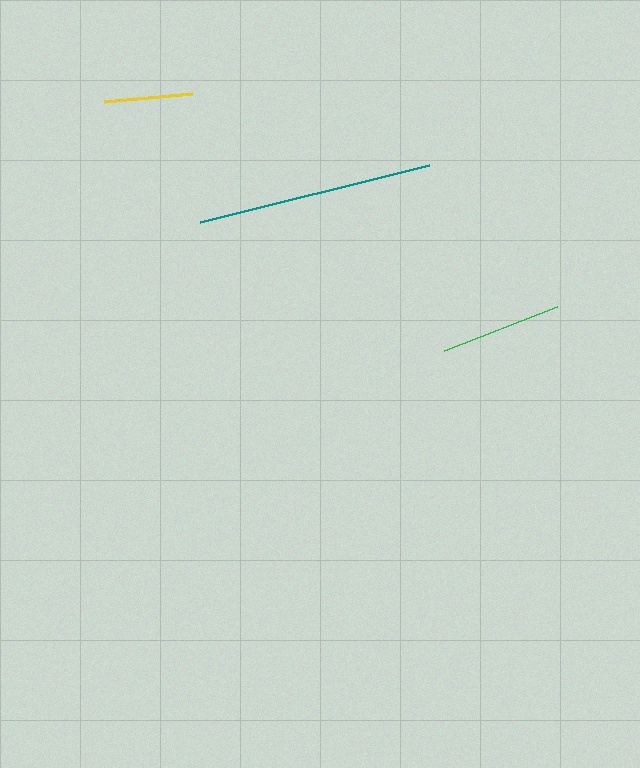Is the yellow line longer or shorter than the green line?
The green line is longer than the yellow line.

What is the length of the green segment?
The green segment is approximately 121 pixels long.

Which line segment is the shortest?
The yellow line is the shortest at approximately 89 pixels.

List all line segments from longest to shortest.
From longest to shortest: teal, green, yellow.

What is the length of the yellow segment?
The yellow segment is approximately 89 pixels long.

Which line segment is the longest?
The teal line is the longest at approximately 237 pixels.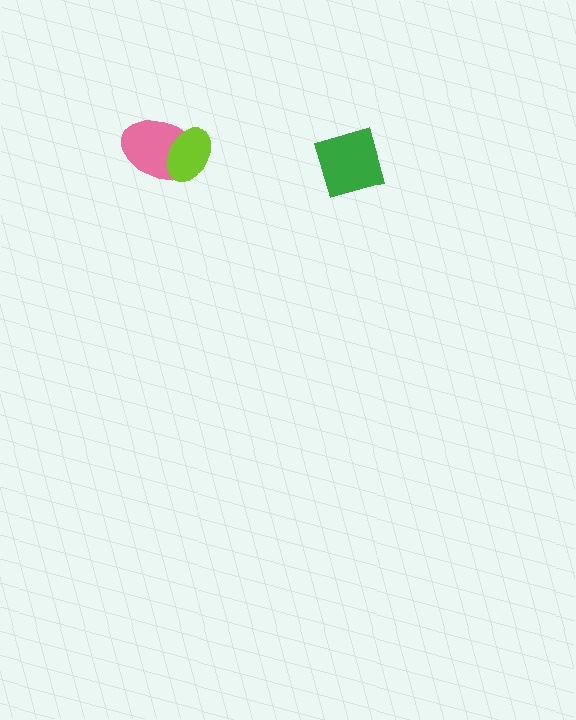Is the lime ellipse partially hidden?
No, no other shape covers it.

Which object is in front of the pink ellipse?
The lime ellipse is in front of the pink ellipse.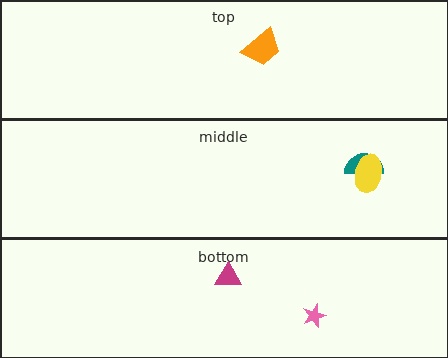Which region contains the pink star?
The bottom region.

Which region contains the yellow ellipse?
The middle region.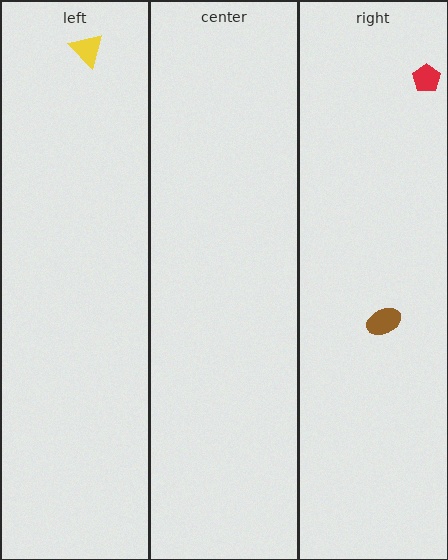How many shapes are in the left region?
1.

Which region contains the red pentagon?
The right region.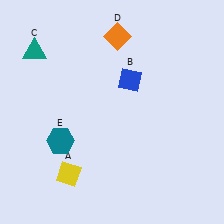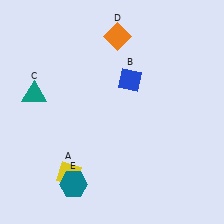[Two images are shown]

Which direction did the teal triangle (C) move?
The teal triangle (C) moved down.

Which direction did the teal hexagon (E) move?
The teal hexagon (E) moved down.